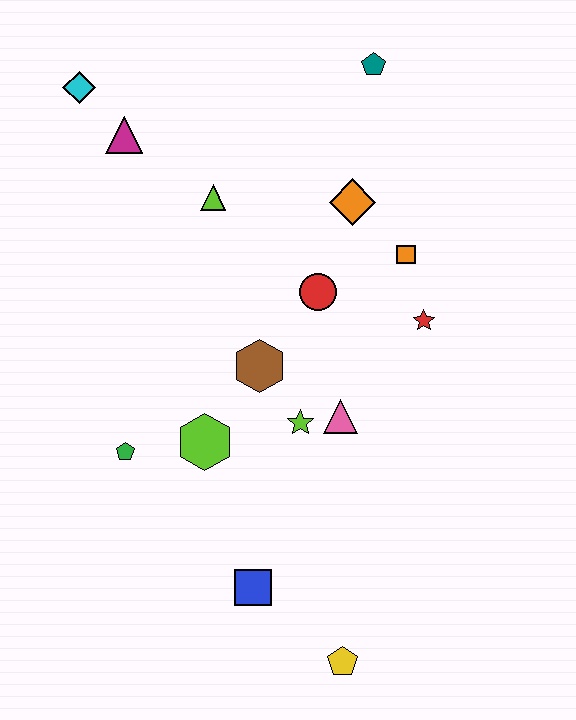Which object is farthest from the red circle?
The yellow pentagon is farthest from the red circle.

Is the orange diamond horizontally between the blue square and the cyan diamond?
No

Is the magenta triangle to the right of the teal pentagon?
No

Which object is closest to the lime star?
The pink triangle is closest to the lime star.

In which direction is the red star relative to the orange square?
The red star is below the orange square.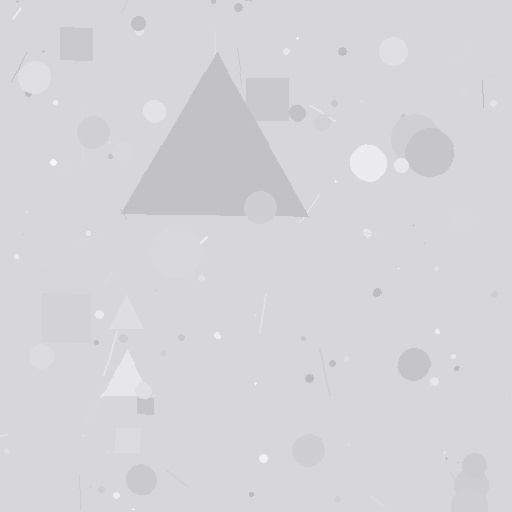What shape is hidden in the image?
A triangle is hidden in the image.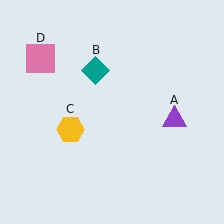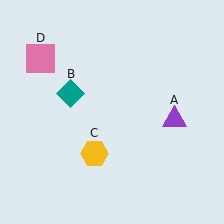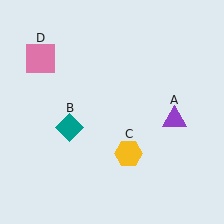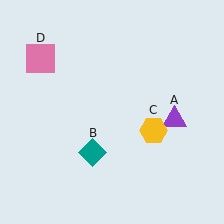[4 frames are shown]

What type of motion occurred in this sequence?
The teal diamond (object B), yellow hexagon (object C) rotated counterclockwise around the center of the scene.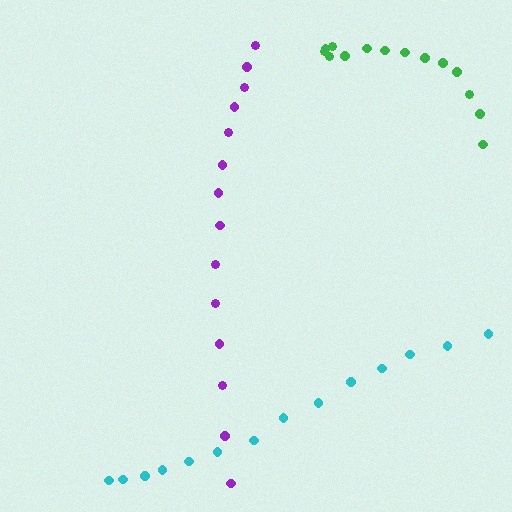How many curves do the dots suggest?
There are 3 distinct paths.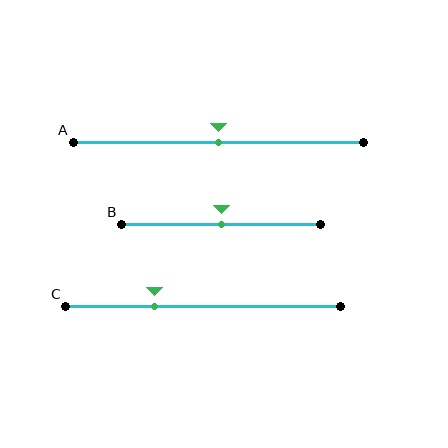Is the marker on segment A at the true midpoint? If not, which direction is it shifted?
Yes, the marker on segment A is at the true midpoint.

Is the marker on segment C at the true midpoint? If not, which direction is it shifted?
No, the marker on segment C is shifted to the left by about 18% of the segment length.